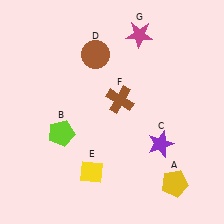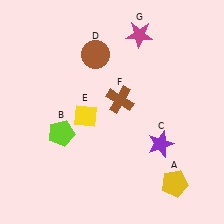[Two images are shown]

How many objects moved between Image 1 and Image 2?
1 object moved between the two images.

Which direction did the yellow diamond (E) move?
The yellow diamond (E) moved up.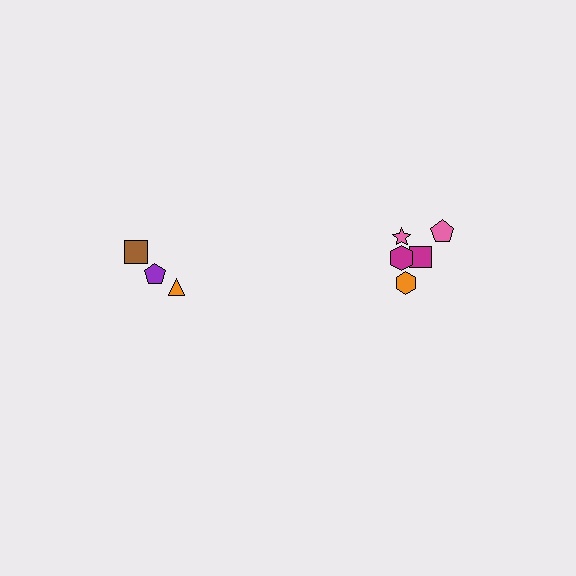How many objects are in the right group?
There are 6 objects.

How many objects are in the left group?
There are 3 objects.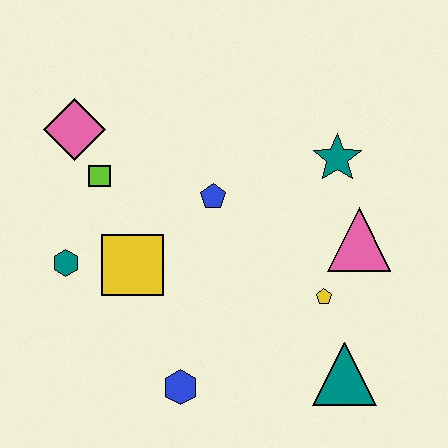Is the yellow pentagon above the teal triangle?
Yes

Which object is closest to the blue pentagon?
The yellow square is closest to the blue pentagon.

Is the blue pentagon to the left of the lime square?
No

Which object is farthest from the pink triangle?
The pink diamond is farthest from the pink triangle.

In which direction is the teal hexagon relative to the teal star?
The teal hexagon is to the left of the teal star.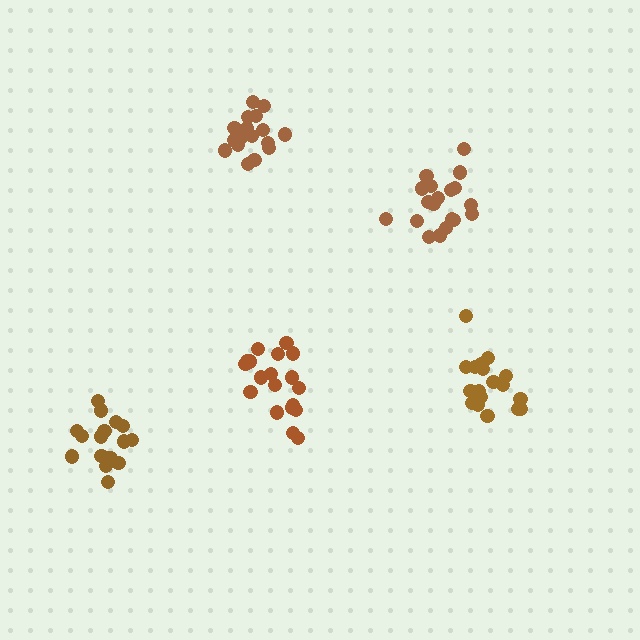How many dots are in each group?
Group 1: 19 dots, Group 2: 18 dots, Group 3: 19 dots, Group 4: 18 dots, Group 5: 17 dots (91 total).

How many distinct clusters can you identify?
There are 5 distinct clusters.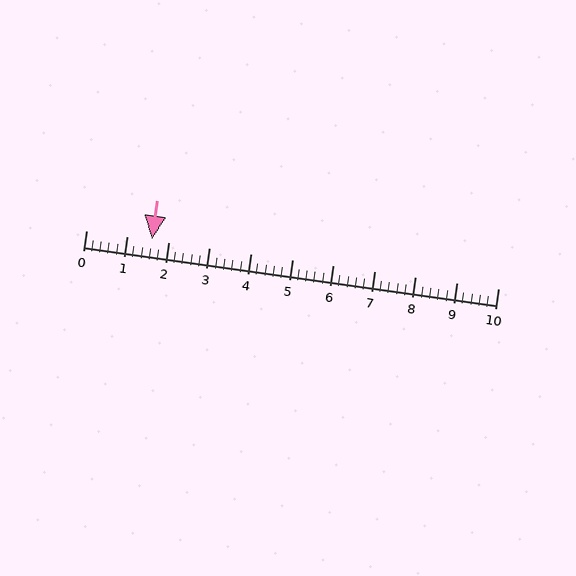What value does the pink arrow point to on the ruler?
The pink arrow points to approximately 1.6.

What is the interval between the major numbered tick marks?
The major tick marks are spaced 1 units apart.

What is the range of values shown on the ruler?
The ruler shows values from 0 to 10.